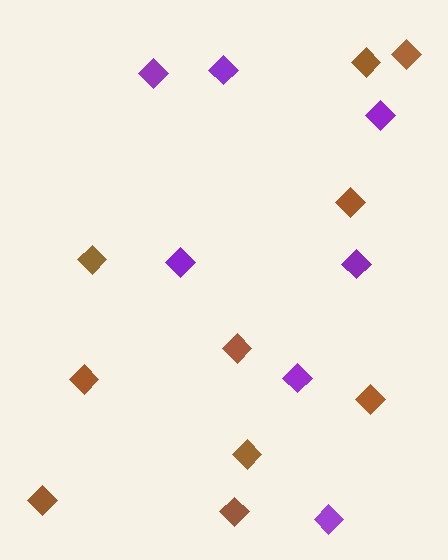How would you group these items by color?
There are 2 groups: one group of purple diamonds (7) and one group of brown diamonds (10).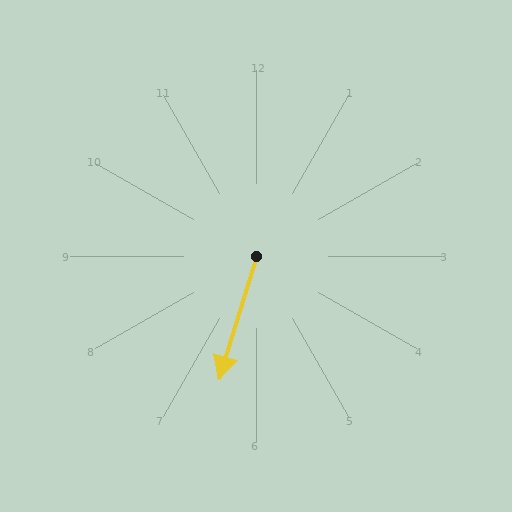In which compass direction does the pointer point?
South.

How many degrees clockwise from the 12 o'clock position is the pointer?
Approximately 197 degrees.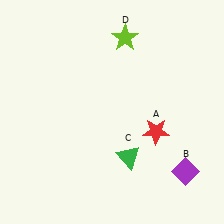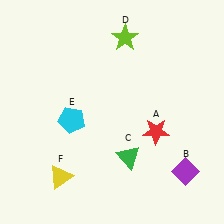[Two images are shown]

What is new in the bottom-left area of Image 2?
A yellow triangle (F) was added in the bottom-left area of Image 2.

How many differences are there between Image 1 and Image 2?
There are 2 differences between the two images.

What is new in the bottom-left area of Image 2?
A cyan pentagon (E) was added in the bottom-left area of Image 2.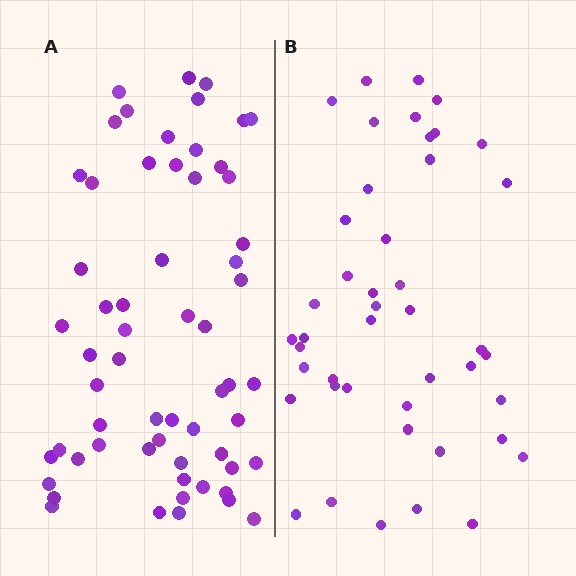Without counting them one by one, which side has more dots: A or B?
Region A (the left region) has more dots.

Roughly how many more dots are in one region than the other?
Region A has approximately 15 more dots than region B.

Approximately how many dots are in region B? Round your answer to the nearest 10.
About 40 dots. (The exact count is 44, which rounds to 40.)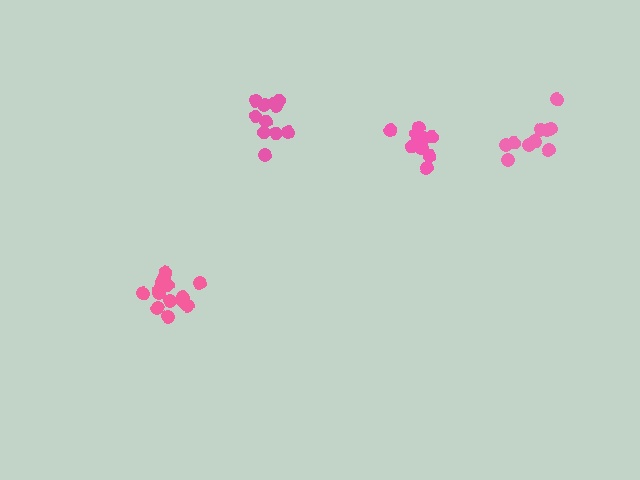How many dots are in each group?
Group 1: 11 dots, Group 2: 14 dots, Group 3: 10 dots, Group 4: 10 dots (45 total).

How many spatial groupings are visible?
There are 4 spatial groupings.